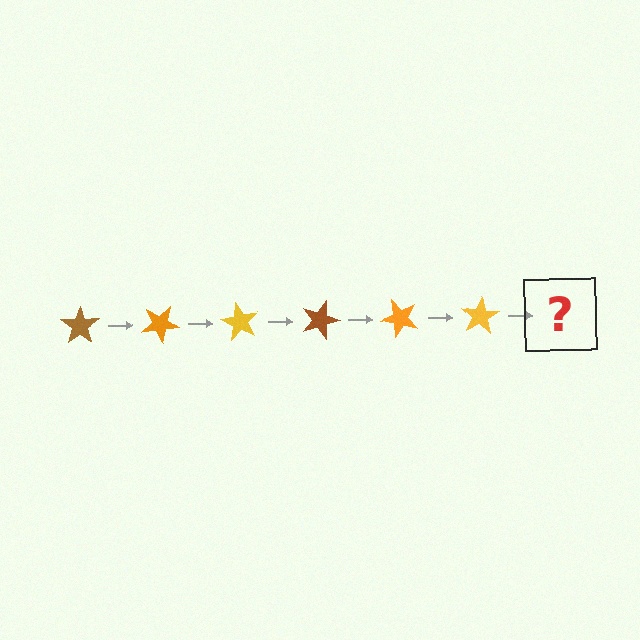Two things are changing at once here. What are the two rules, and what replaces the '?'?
The two rules are that it rotates 30 degrees each step and the color cycles through brown, orange, and yellow. The '?' should be a brown star, rotated 180 degrees from the start.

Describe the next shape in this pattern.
It should be a brown star, rotated 180 degrees from the start.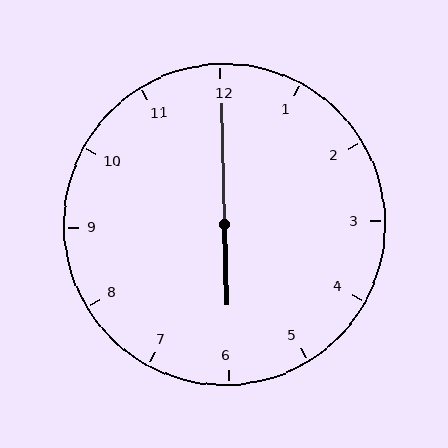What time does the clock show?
6:00.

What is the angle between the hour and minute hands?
Approximately 180 degrees.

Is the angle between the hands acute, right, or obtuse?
It is obtuse.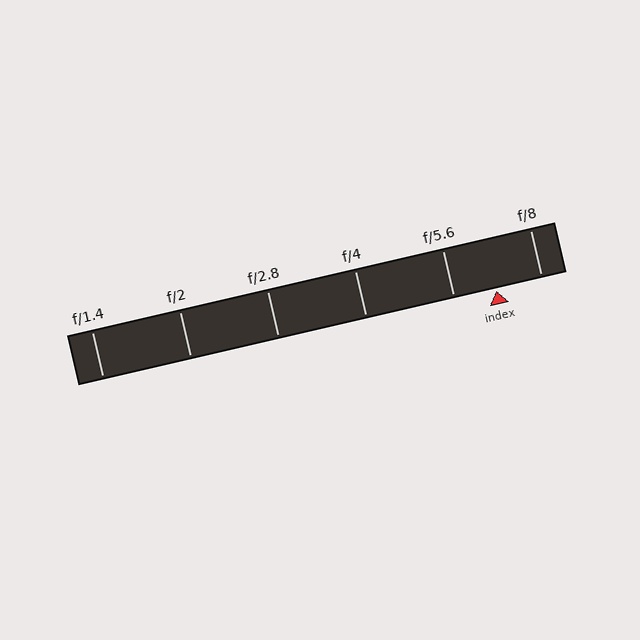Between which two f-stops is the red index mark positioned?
The index mark is between f/5.6 and f/8.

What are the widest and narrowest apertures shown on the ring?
The widest aperture shown is f/1.4 and the narrowest is f/8.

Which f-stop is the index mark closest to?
The index mark is closest to f/5.6.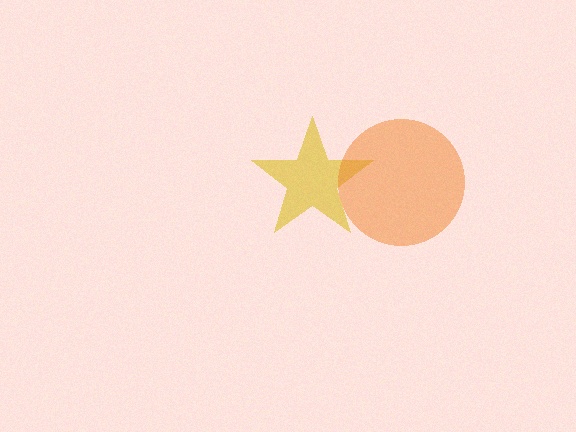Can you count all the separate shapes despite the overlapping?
Yes, there are 2 separate shapes.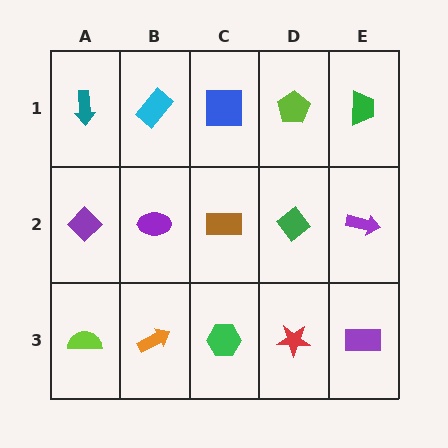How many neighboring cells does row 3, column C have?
3.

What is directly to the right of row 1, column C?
A lime pentagon.